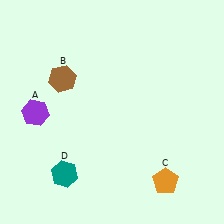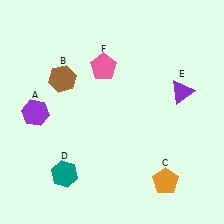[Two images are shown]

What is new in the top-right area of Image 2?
A purple triangle (E) was added in the top-right area of Image 2.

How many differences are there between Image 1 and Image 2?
There are 2 differences between the two images.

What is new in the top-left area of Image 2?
A pink pentagon (F) was added in the top-left area of Image 2.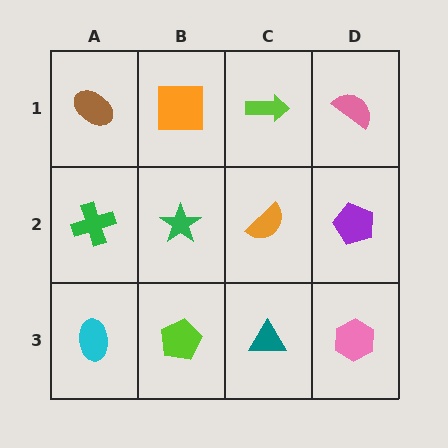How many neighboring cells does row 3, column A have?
2.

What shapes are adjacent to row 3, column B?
A green star (row 2, column B), a cyan ellipse (row 3, column A), a teal triangle (row 3, column C).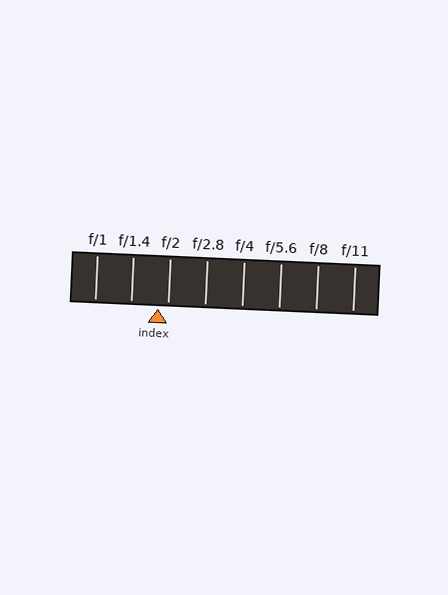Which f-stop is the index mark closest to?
The index mark is closest to f/2.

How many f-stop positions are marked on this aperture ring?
There are 8 f-stop positions marked.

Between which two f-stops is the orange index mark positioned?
The index mark is between f/1.4 and f/2.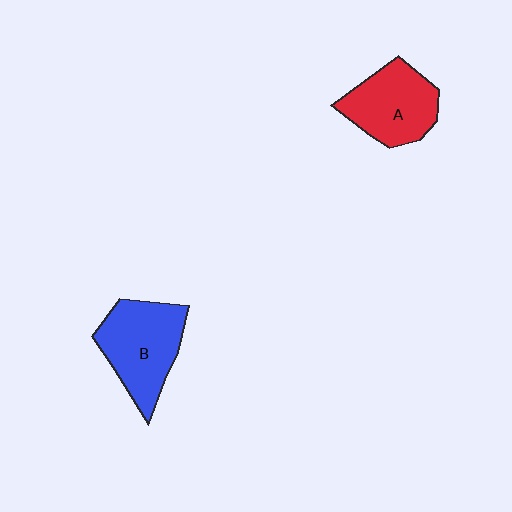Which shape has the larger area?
Shape B (blue).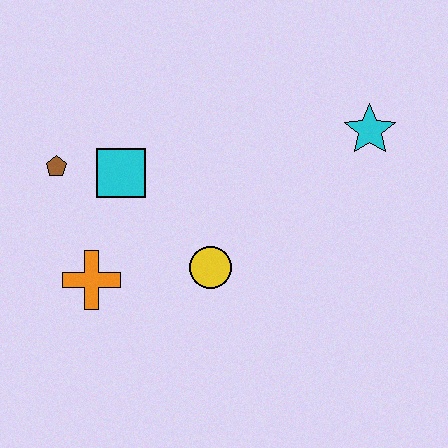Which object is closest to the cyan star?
The yellow circle is closest to the cyan star.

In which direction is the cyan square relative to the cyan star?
The cyan square is to the left of the cyan star.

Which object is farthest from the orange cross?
The cyan star is farthest from the orange cross.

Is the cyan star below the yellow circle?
No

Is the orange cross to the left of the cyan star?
Yes